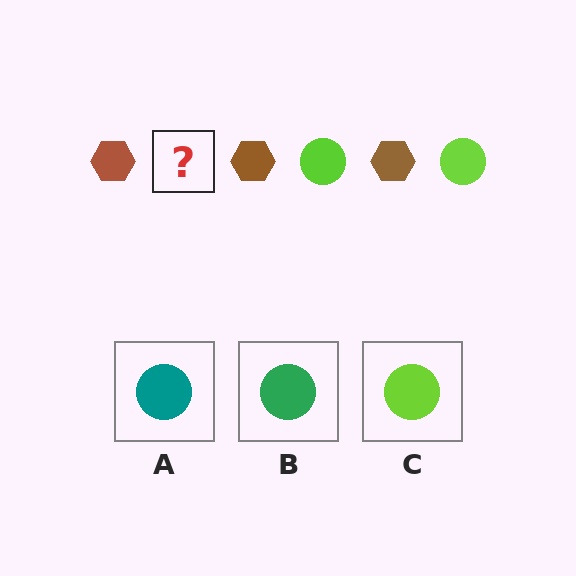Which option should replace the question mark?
Option C.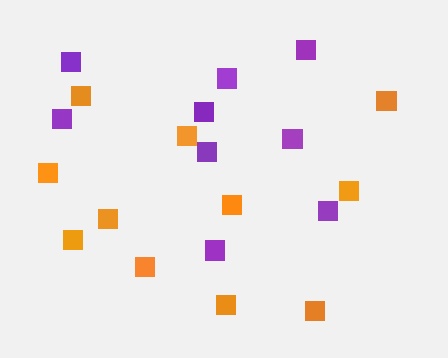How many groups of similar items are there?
There are 2 groups: one group of purple squares (9) and one group of orange squares (11).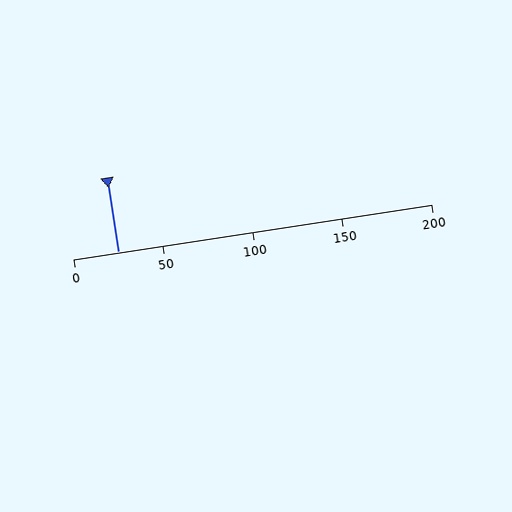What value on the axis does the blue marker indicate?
The marker indicates approximately 25.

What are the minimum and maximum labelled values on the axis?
The axis runs from 0 to 200.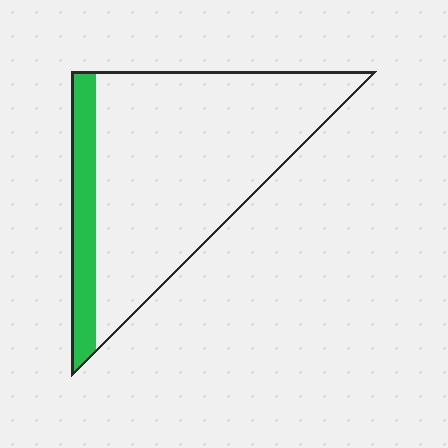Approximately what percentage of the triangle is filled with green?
Approximately 15%.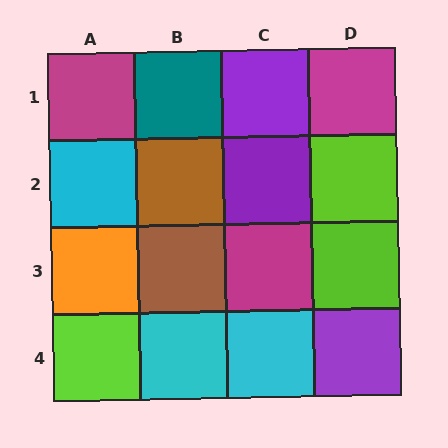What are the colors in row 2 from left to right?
Cyan, brown, purple, lime.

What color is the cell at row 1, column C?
Purple.